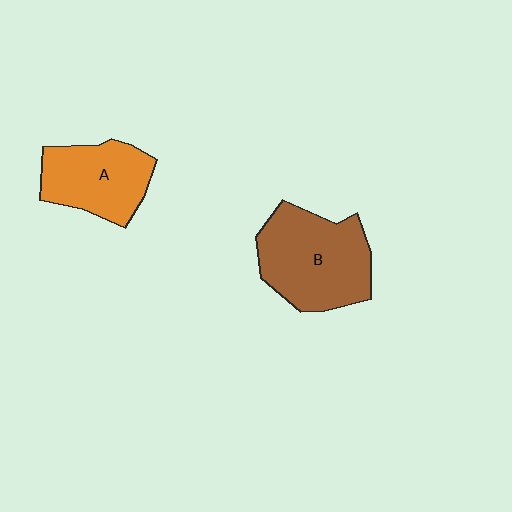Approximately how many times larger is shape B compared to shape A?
Approximately 1.3 times.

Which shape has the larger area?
Shape B (brown).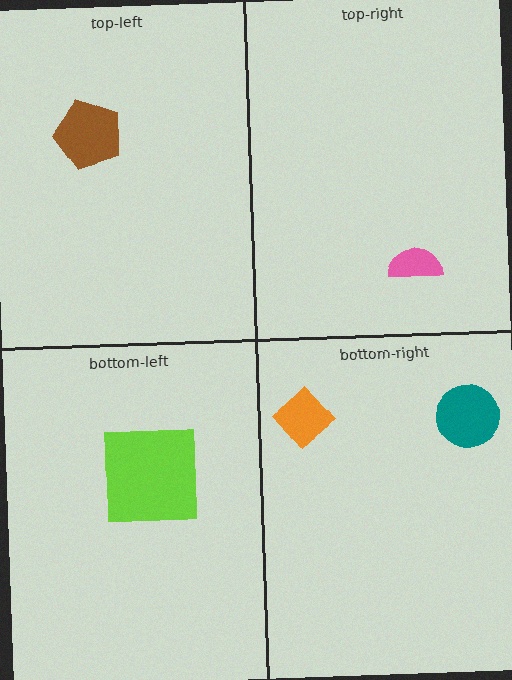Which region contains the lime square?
The bottom-left region.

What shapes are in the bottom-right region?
The teal circle, the orange diamond.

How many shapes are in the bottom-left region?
1.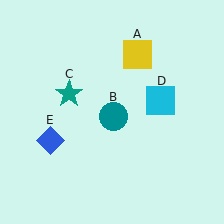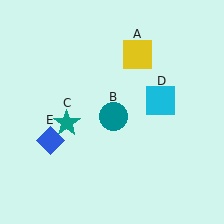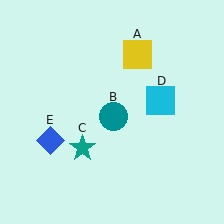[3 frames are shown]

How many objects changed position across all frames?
1 object changed position: teal star (object C).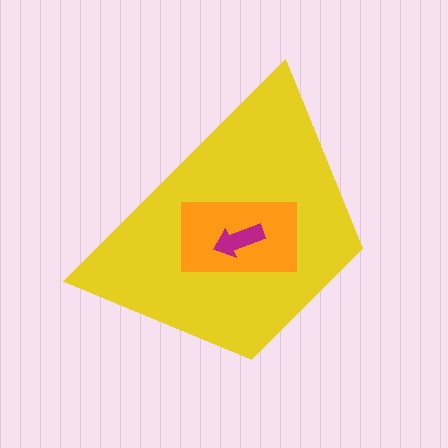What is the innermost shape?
The magenta arrow.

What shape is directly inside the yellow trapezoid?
The orange rectangle.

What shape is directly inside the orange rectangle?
The magenta arrow.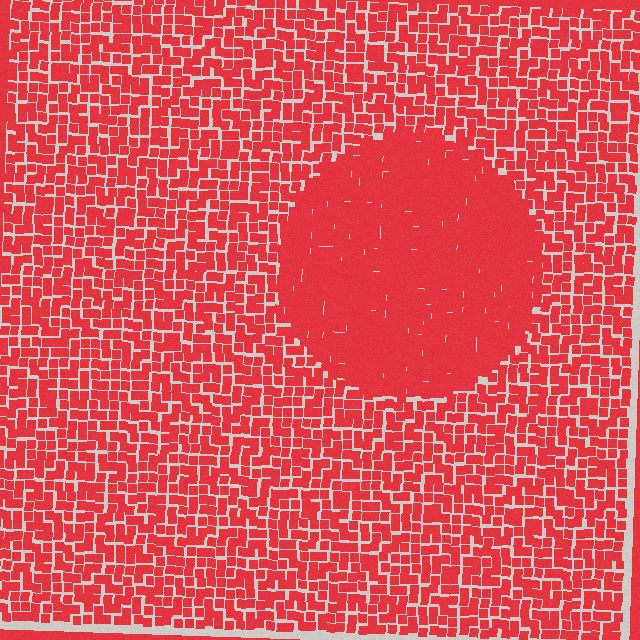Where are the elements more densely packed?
The elements are more densely packed inside the circle boundary.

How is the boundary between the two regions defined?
The boundary is defined by a change in element density (approximately 1.8x ratio). All elements are the same color, size, and shape.